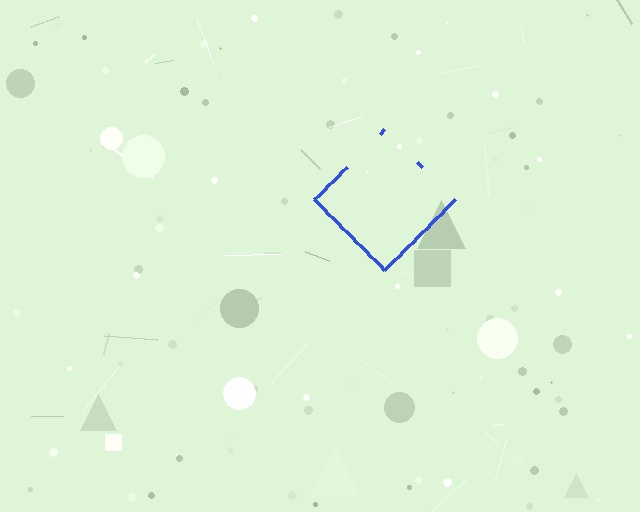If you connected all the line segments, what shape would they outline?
They would outline a diamond.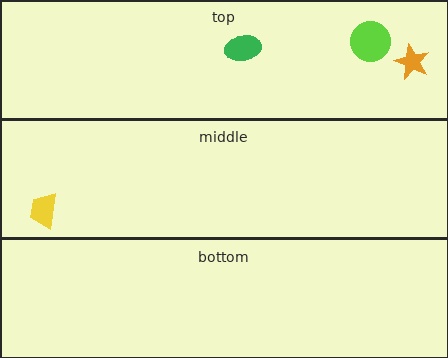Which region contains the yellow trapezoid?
The middle region.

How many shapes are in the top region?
3.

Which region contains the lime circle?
The top region.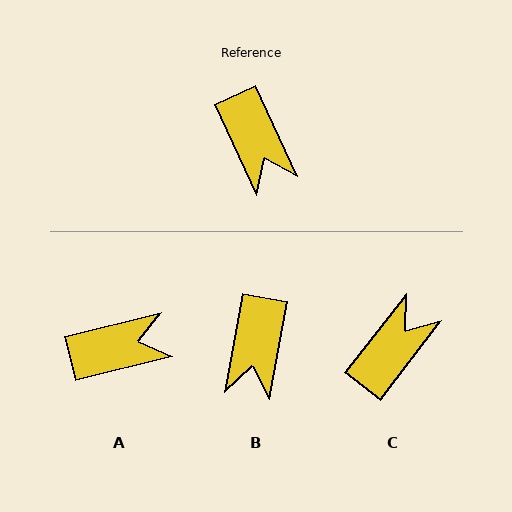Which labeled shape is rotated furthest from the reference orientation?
C, about 117 degrees away.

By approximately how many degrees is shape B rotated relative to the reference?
Approximately 35 degrees clockwise.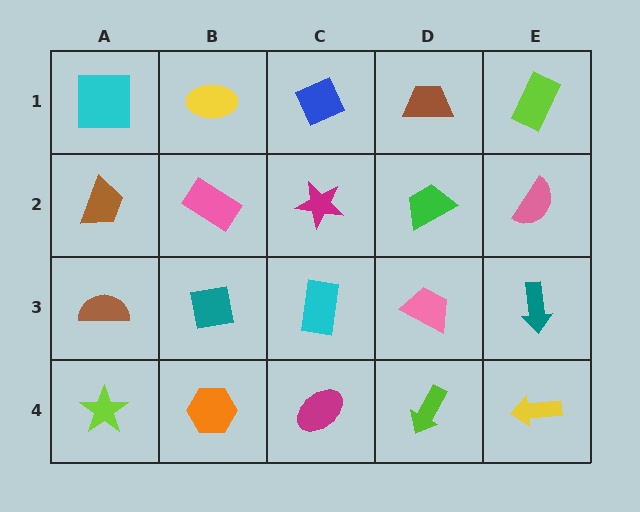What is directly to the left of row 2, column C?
A pink rectangle.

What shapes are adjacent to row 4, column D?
A pink trapezoid (row 3, column D), a magenta ellipse (row 4, column C), a yellow arrow (row 4, column E).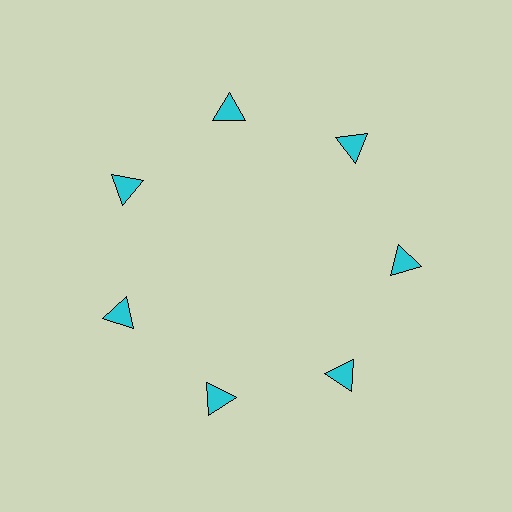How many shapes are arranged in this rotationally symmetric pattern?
There are 7 shapes, arranged in 7 groups of 1.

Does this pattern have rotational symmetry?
Yes, this pattern has 7-fold rotational symmetry. It looks the same after rotating 51 degrees around the center.